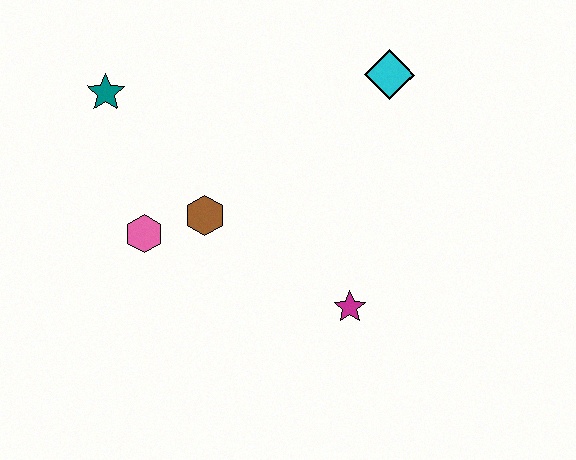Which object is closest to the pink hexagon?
The brown hexagon is closest to the pink hexagon.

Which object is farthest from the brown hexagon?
The cyan diamond is farthest from the brown hexagon.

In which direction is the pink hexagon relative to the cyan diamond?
The pink hexagon is to the left of the cyan diamond.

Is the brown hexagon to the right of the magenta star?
No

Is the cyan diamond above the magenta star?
Yes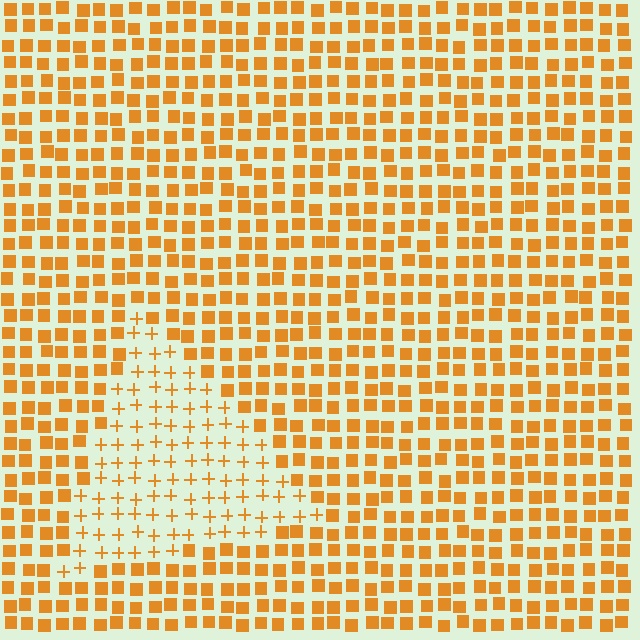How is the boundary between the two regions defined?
The boundary is defined by a change in element shape: plus signs inside vs. squares outside. All elements share the same color and spacing.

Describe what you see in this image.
The image is filled with small orange elements arranged in a uniform grid. A triangle-shaped region contains plus signs, while the surrounding area contains squares. The boundary is defined purely by the change in element shape.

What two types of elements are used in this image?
The image uses plus signs inside the triangle region and squares outside it.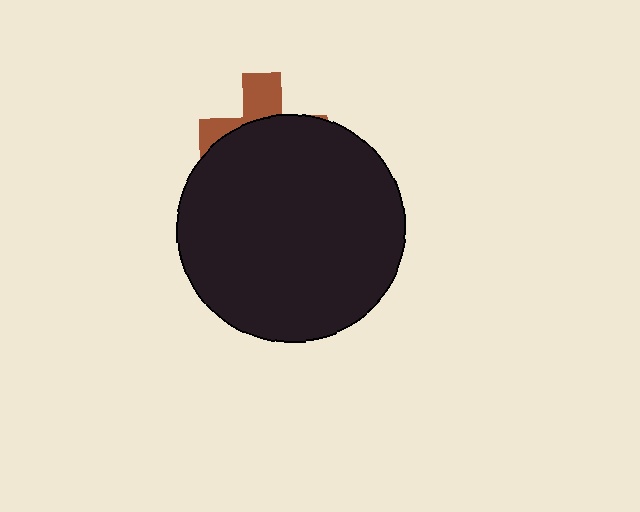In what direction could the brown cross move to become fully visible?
The brown cross could move up. That would shift it out from behind the black circle entirely.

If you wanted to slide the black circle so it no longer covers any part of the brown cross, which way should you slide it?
Slide it down — that is the most direct way to separate the two shapes.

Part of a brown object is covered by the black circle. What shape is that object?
It is a cross.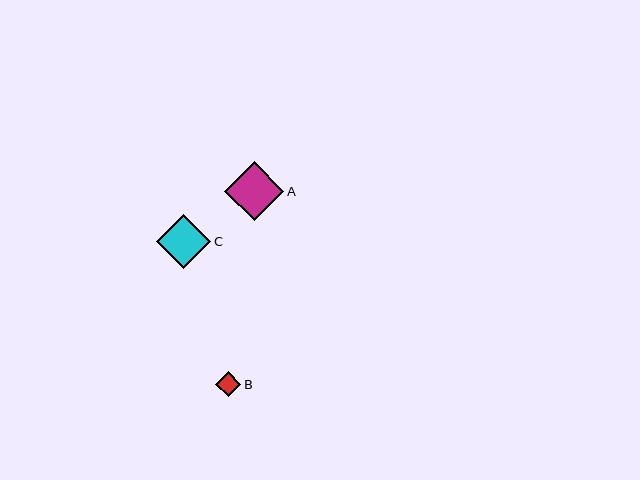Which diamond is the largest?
Diamond A is the largest with a size of approximately 60 pixels.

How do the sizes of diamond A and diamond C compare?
Diamond A and diamond C are approximately the same size.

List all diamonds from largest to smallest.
From largest to smallest: A, C, B.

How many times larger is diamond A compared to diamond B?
Diamond A is approximately 2.3 times the size of diamond B.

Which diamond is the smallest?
Diamond B is the smallest with a size of approximately 26 pixels.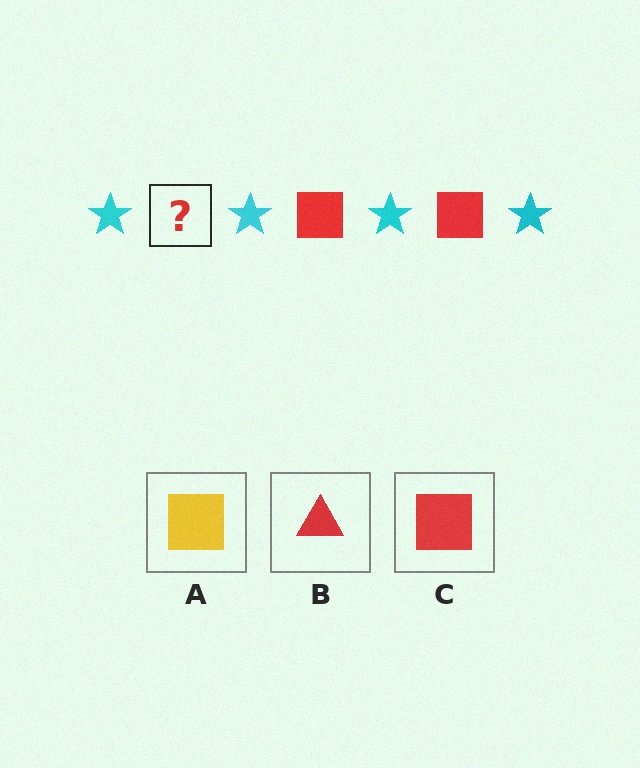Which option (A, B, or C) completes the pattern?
C.